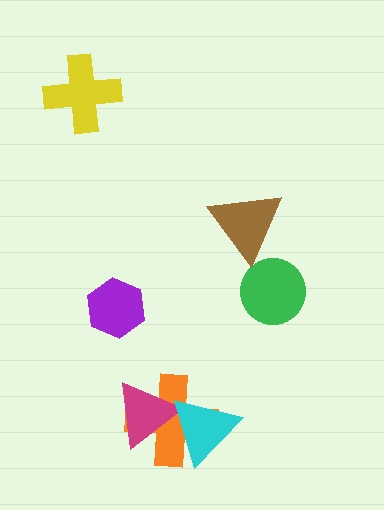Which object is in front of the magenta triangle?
The cyan triangle is in front of the magenta triangle.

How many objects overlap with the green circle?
0 objects overlap with the green circle.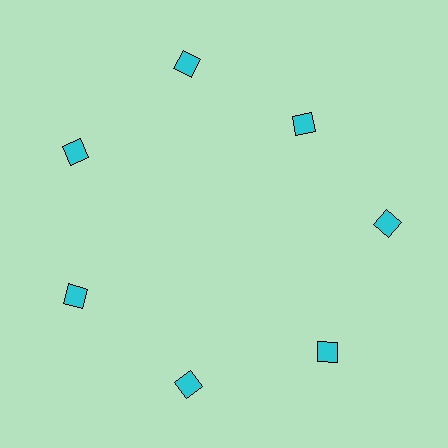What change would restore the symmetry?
The symmetry would be restored by moving it outward, back onto the ring so that all 7 diamonds sit at equal angles and equal distance from the center.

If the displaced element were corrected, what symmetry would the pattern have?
It would have 7-fold rotational symmetry — the pattern would map onto itself every 51 degrees.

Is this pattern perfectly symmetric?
No. The 7 cyan diamonds are arranged in a ring, but one element near the 1 o'clock position is pulled inward toward the center, breaking the 7-fold rotational symmetry.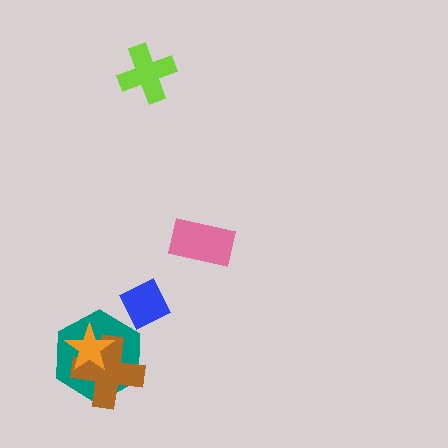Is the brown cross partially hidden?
Yes, it is partially covered by another shape.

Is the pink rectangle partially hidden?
No, no other shape covers it.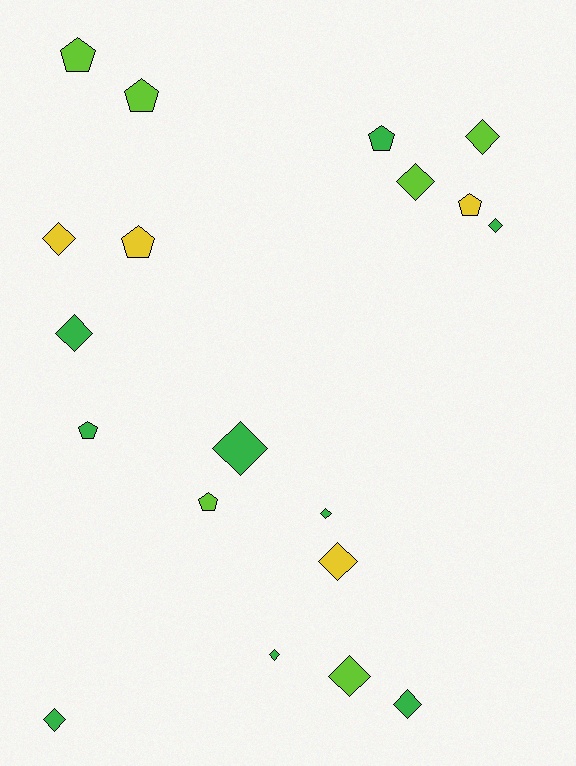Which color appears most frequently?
Green, with 9 objects.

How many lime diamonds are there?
There are 3 lime diamonds.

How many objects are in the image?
There are 19 objects.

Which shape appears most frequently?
Diamond, with 12 objects.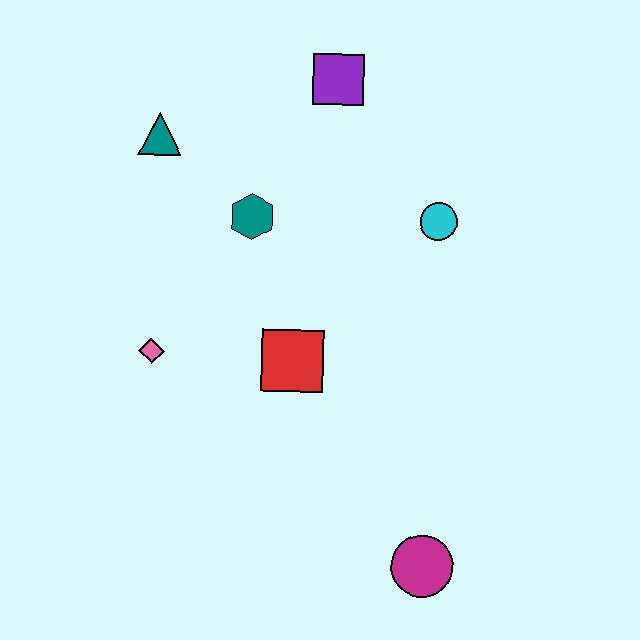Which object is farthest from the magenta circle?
The teal triangle is farthest from the magenta circle.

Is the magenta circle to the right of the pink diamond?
Yes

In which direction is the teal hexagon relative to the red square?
The teal hexagon is above the red square.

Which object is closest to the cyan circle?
The purple square is closest to the cyan circle.